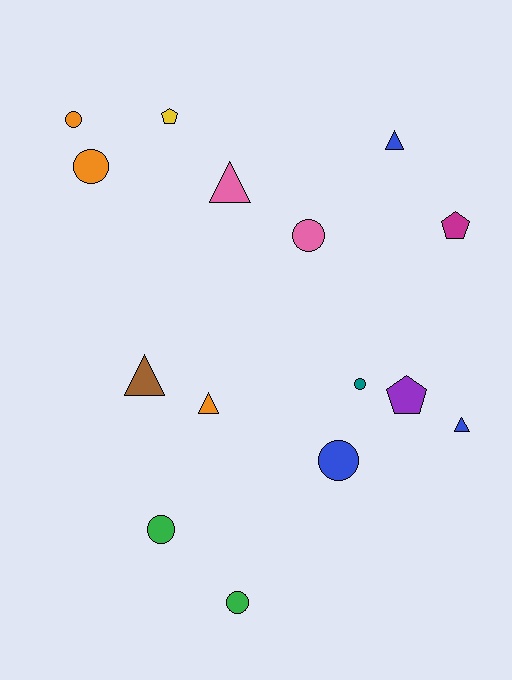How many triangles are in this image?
There are 5 triangles.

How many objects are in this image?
There are 15 objects.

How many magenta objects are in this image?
There is 1 magenta object.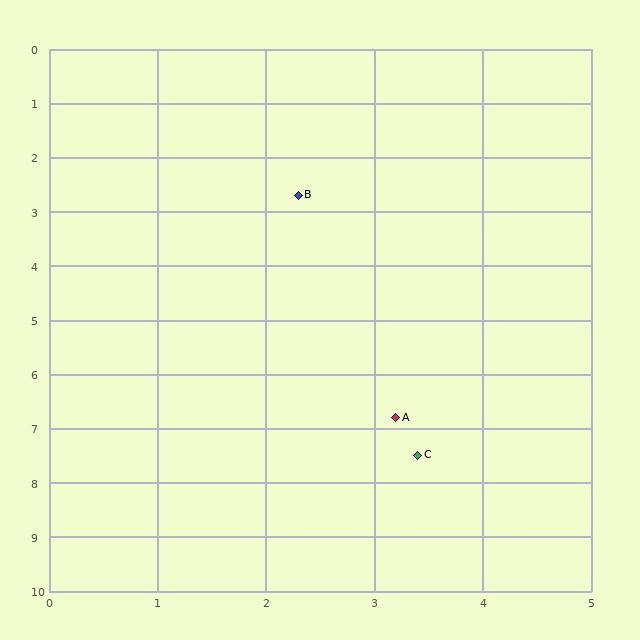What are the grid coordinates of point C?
Point C is at approximately (3.4, 7.5).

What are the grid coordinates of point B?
Point B is at approximately (2.3, 2.7).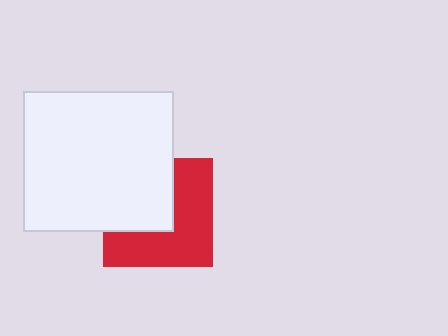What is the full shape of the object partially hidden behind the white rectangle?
The partially hidden object is a red square.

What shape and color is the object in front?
The object in front is a white rectangle.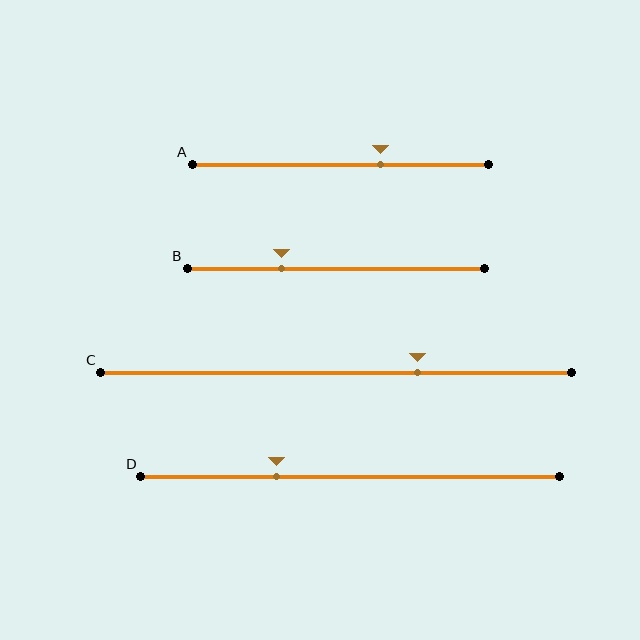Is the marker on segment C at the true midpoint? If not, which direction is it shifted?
No, the marker on segment C is shifted to the right by about 17% of the segment length.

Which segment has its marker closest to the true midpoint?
Segment A has its marker closest to the true midpoint.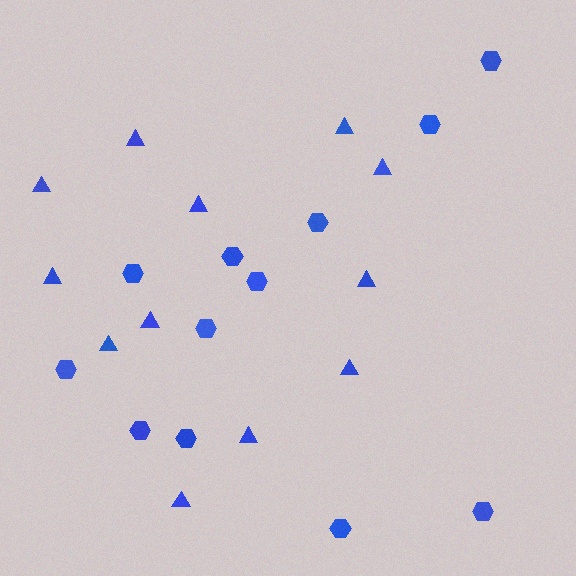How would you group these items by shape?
There are 2 groups: one group of hexagons (12) and one group of triangles (12).